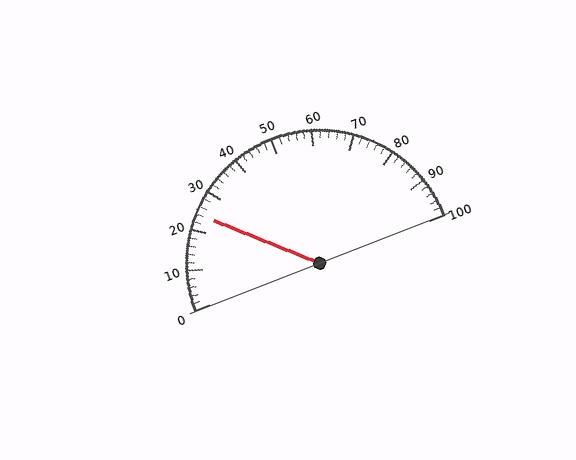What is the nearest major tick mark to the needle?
The nearest major tick mark is 20.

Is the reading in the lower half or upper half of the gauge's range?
The reading is in the lower half of the range (0 to 100).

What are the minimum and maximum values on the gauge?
The gauge ranges from 0 to 100.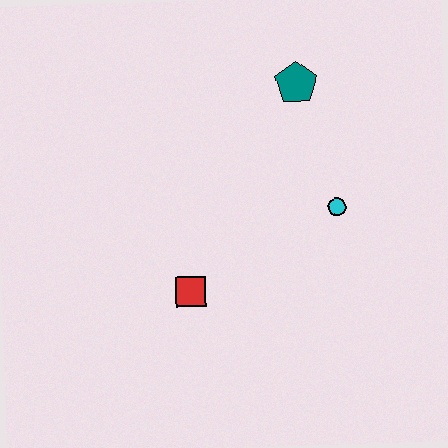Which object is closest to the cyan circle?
The teal pentagon is closest to the cyan circle.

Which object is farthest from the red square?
The teal pentagon is farthest from the red square.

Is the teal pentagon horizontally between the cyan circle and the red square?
Yes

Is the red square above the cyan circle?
No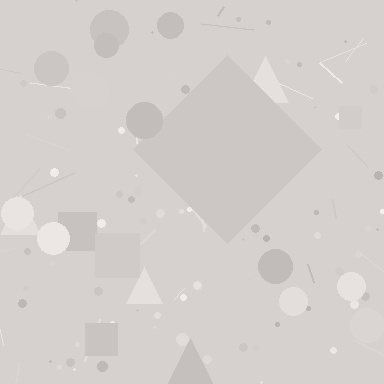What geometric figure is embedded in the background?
A diamond is embedded in the background.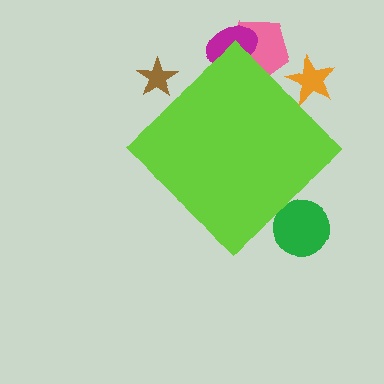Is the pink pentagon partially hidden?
Yes, the pink pentagon is partially hidden behind the lime diamond.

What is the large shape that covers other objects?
A lime diamond.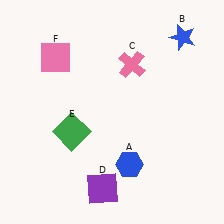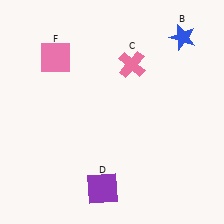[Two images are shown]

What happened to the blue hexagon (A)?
The blue hexagon (A) was removed in Image 2. It was in the bottom-right area of Image 1.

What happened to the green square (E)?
The green square (E) was removed in Image 2. It was in the bottom-left area of Image 1.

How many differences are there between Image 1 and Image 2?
There are 2 differences between the two images.